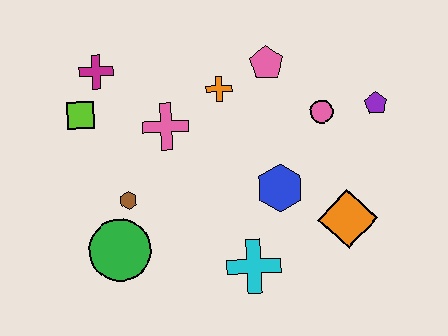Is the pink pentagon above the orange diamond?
Yes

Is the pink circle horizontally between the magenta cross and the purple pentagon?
Yes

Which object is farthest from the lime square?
The purple pentagon is farthest from the lime square.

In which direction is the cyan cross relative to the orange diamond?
The cyan cross is to the left of the orange diamond.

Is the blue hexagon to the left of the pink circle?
Yes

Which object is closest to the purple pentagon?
The pink circle is closest to the purple pentagon.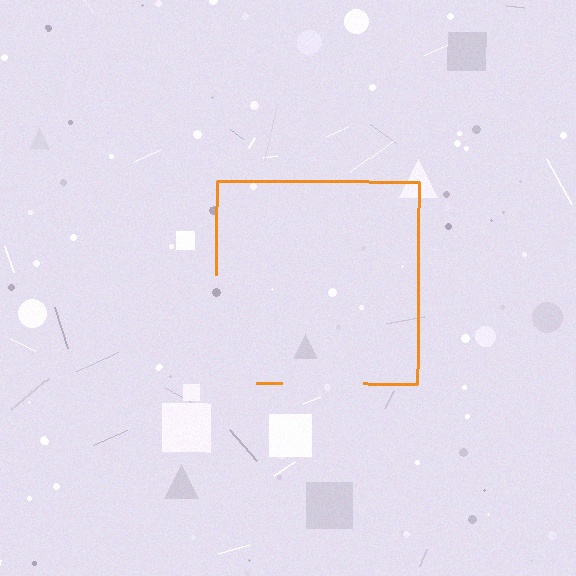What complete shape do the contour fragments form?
The contour fragments form a square.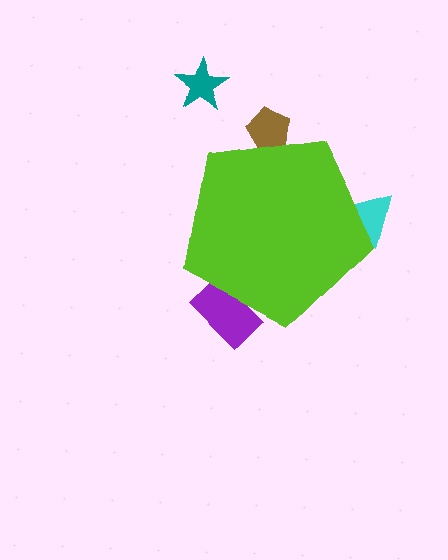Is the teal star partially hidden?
No, the teal star is fully visible.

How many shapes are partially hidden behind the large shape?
3 shapes are partially hidden.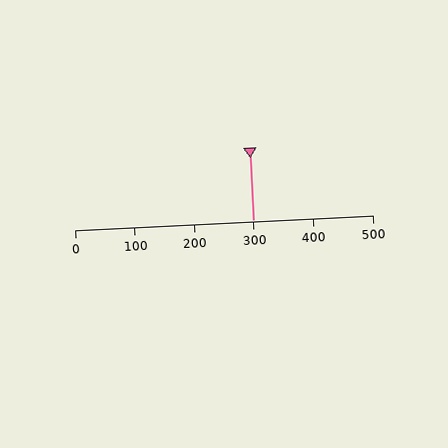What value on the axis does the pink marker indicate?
The marker indicates approximately 300.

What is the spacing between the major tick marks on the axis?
The major ticks are spaced 100 apart.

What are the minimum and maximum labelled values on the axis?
The axis runs from 0 to 500.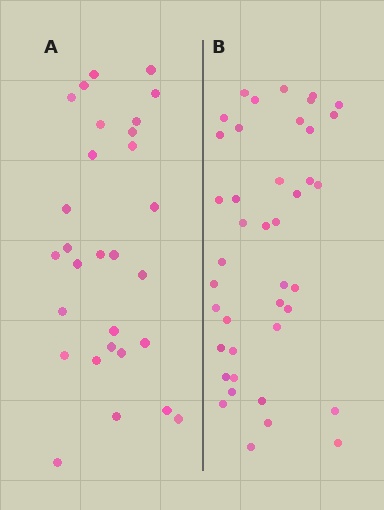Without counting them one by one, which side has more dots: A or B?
Region B (the right region) has more dots.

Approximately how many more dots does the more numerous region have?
Region B has roughly 12 or so more dots than region A.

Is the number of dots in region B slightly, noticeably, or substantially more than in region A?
Region B has noticeably more, but not dramatically so. The ratio is roughly 1.4 to 1.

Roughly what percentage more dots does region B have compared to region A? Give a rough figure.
About 40% more.